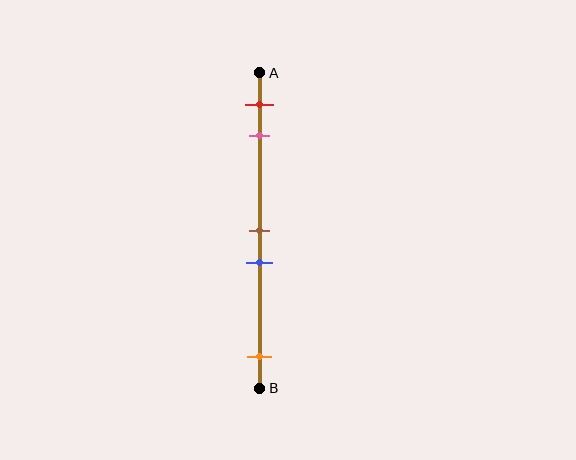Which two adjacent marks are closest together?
The brown and blue marks are the closest adjacent pair.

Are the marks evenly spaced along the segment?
No, the marks are not evenly spaced.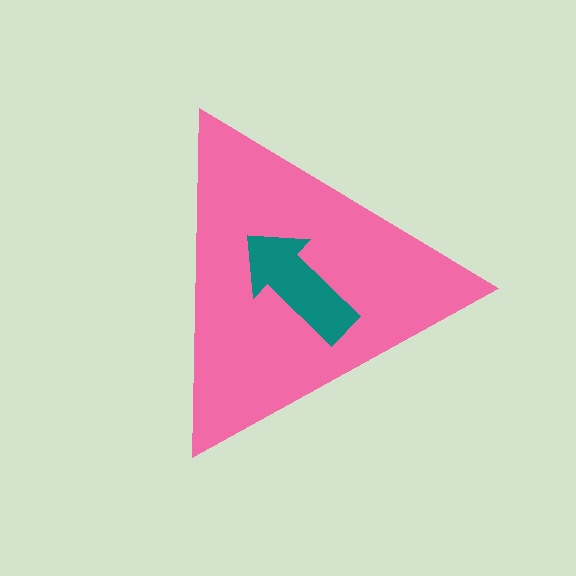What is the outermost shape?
The pink triangle.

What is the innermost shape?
The teal arrow.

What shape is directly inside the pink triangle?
The teal arrow.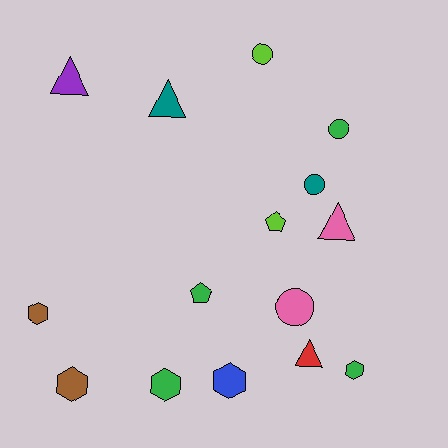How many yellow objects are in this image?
There are no yellow objects.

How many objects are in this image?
There are 15 objects.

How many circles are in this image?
There are 4 circles.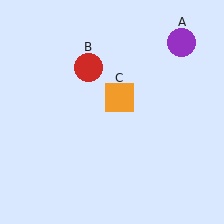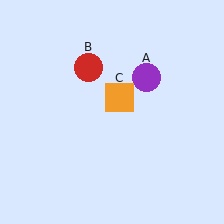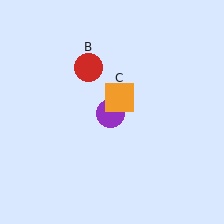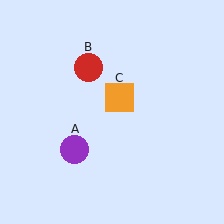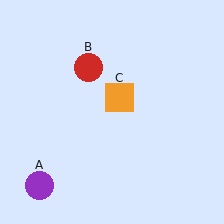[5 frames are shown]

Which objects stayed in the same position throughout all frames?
Red circle (object B) and orange square (object C) remained stationary.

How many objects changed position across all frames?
1 object changed position: purple circle (object A).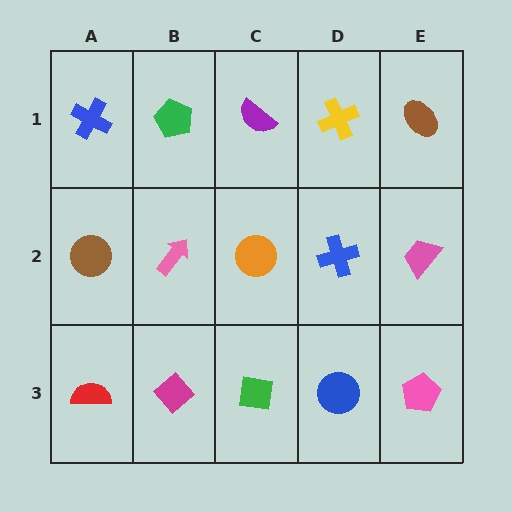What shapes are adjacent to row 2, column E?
A brown ellipse (row 1, column E), a pink pentagon (row 3, column E), a blue cross (row 2, column D).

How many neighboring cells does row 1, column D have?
3.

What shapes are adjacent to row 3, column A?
A brown circle (row 2, column A), a magenta diamond (row 3, column B).